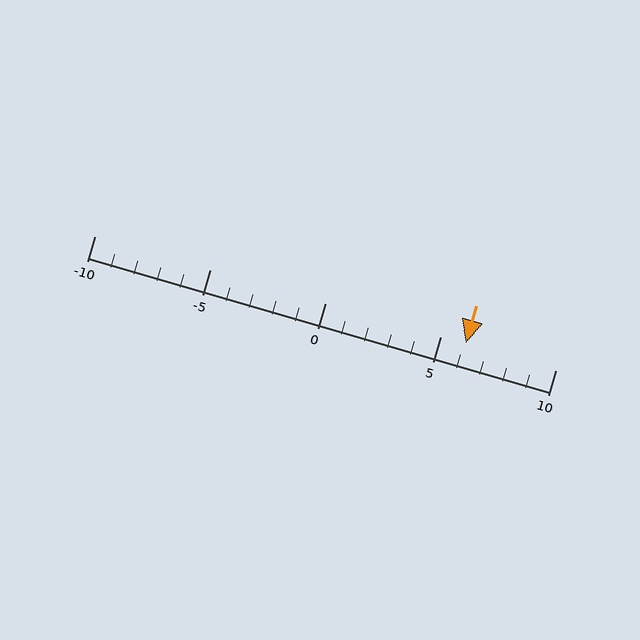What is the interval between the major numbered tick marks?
The major tick marks are spaced 5 units apart.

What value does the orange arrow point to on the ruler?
The orange arrow points to approximately 6.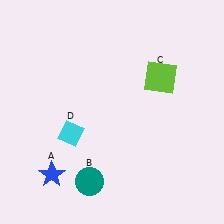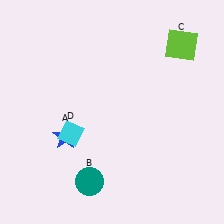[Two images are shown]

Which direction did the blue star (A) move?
The blue star (A) moved up.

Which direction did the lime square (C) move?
The lime square (C) moved up.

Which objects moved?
The objects that moved are: the blue star (A), the lime square (C).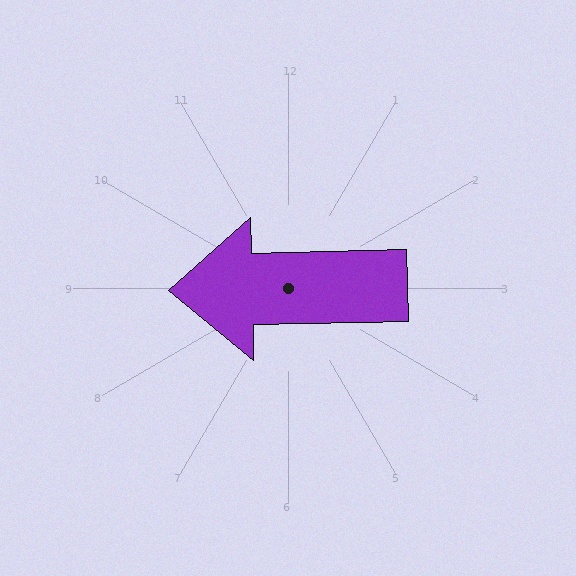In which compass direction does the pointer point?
West.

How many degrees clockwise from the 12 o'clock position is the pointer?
Approximately 269 degrees.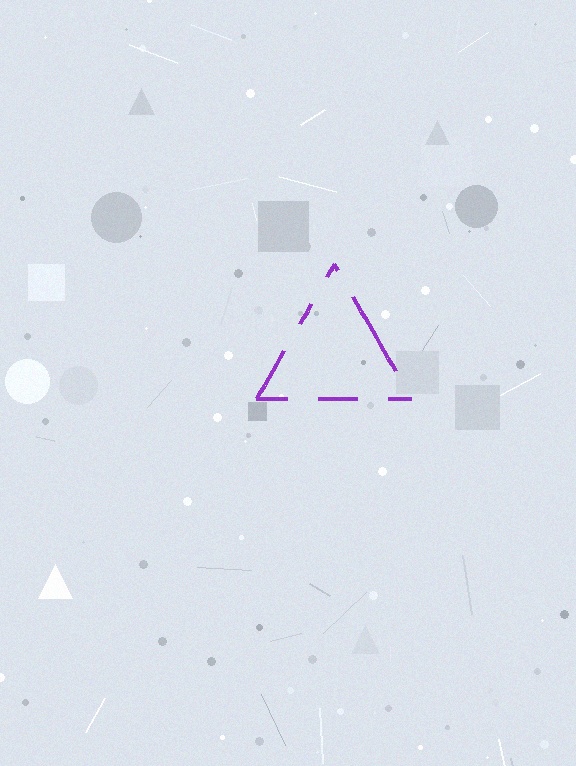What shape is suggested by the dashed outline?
The dashed outline suggests a triangle.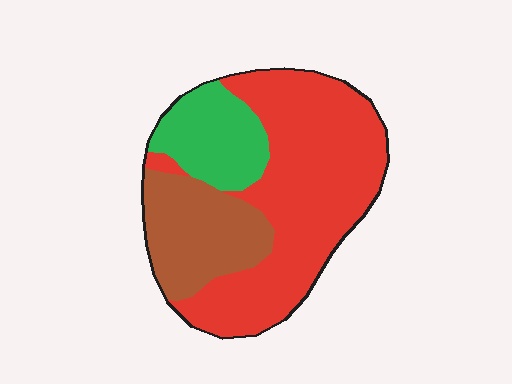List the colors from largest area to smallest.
From largest to smallest: red, brown, green.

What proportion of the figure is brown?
Brown takes up between a sixth and a third of the figure.